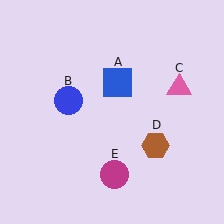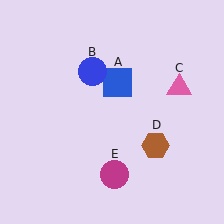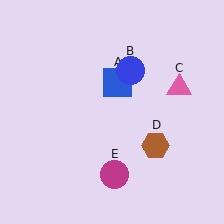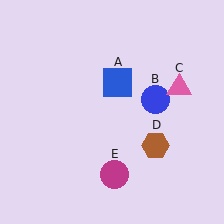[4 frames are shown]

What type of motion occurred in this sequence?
The blue circle (object B) rotated clockwise around the center of the scene.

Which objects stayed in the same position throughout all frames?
Blue square (object A) and pink triangle (object C) and brown hexagon (object D) and magenta circle (object E) remained stationary.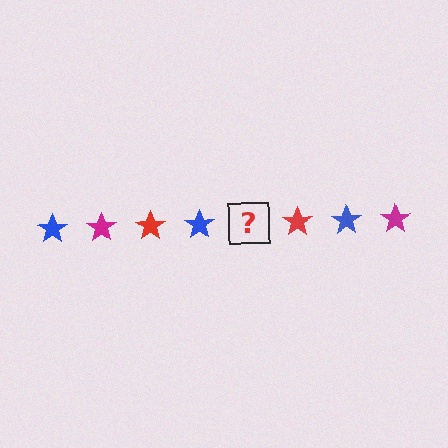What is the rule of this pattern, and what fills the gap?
The rule is that the pattern cycles through blue, magenta, red stars. The gap should be filled with a magenta star.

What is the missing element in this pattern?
The missing element is a magenta star.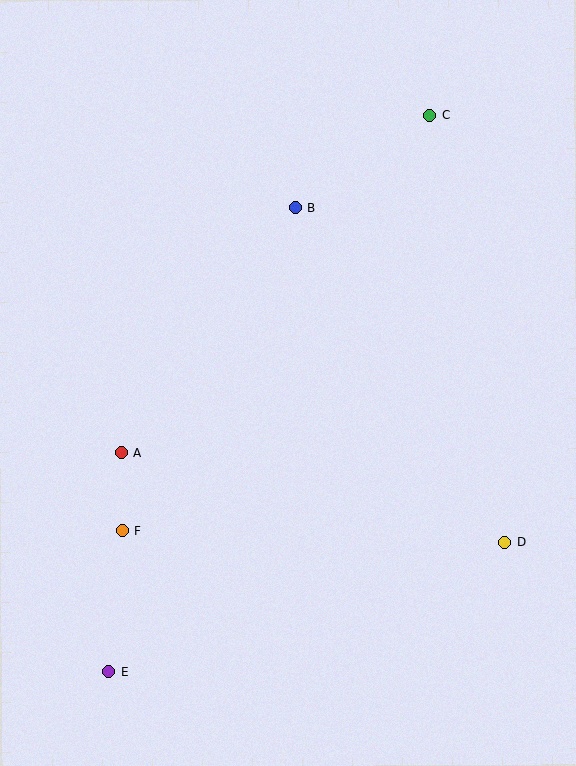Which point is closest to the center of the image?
Point B at (295, 208) is closest to the center.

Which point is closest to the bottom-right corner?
Point D is closest to the bottom-right corner.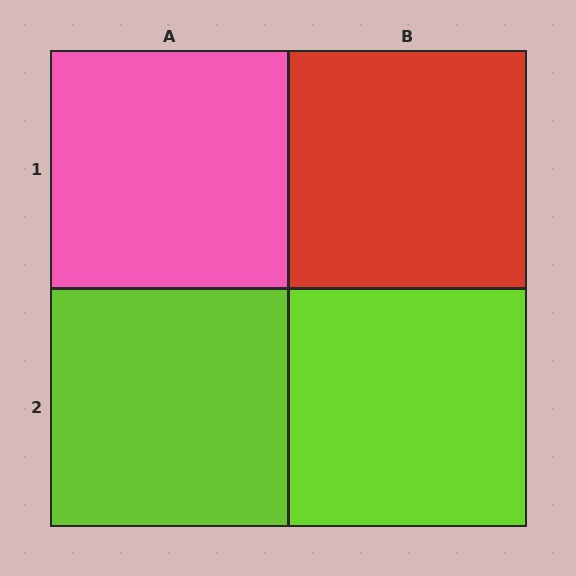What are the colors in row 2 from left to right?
Lime, lime.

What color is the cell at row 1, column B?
Red.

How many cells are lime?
2 cells are lime.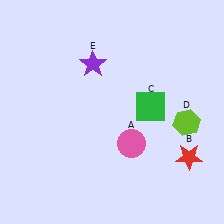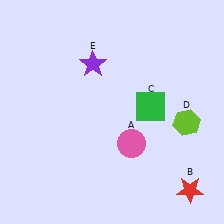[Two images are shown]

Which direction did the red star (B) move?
The red star (B) moved down.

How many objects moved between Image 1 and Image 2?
1 object moved between the two images.